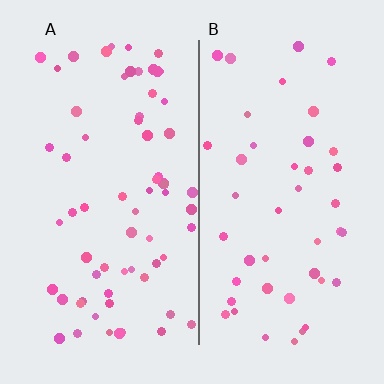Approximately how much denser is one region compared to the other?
Approximately 1.5× — region A over region B.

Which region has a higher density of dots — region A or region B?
A (the left).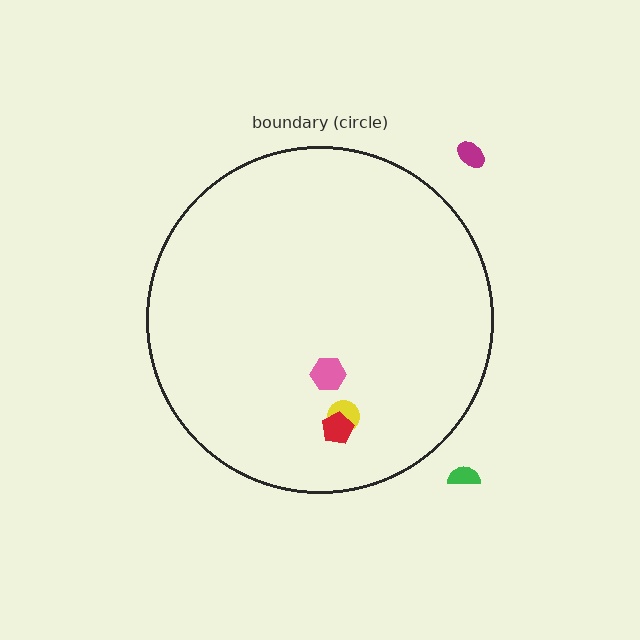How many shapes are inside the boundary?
3 inside, 2 outside.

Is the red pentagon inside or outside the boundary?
Inside.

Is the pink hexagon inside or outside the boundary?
Inside.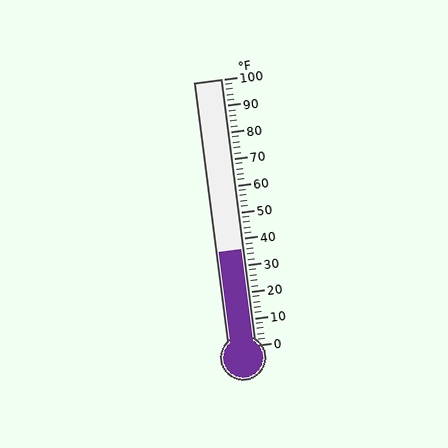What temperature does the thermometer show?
The thermometer shows approximately 36°F.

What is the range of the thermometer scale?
The thermometer scale ranges from 0°F to 100°F.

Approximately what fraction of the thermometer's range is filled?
The thermometer is filled to approximately 35% of its range.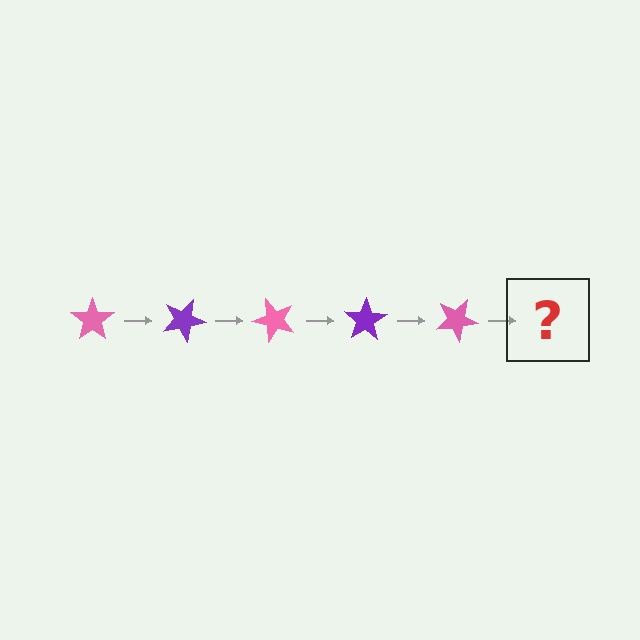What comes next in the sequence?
The next element should be a purple star, rotated 125 degrees from the start.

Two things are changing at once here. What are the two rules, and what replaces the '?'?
The two rules are that it rotates 25 degrees each step and the color cycles through pink and purple. The '?' should be a purple star, rotated 125 degrees from the start.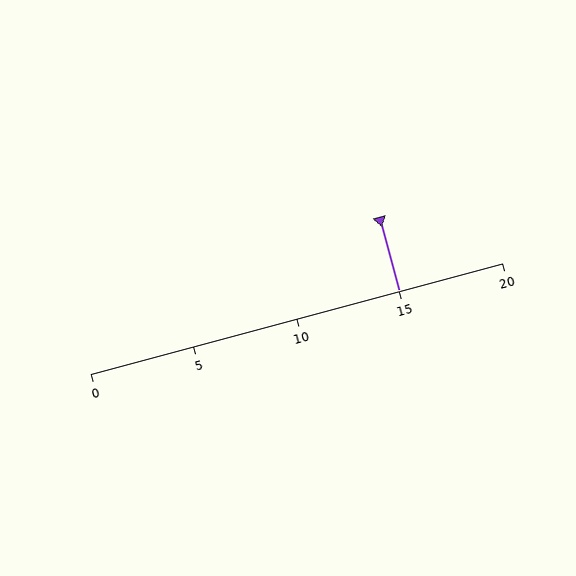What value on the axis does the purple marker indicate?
The marker indicates approximately 15.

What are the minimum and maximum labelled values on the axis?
The axis runs from 0 to 20.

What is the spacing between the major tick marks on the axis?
The major ticks are spaced 5 apart.